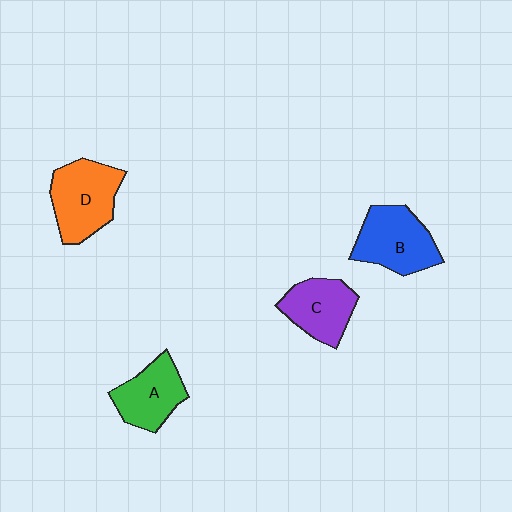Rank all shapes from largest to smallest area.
From largest to smallest: D (orange), B (blue), C (purple), A (green).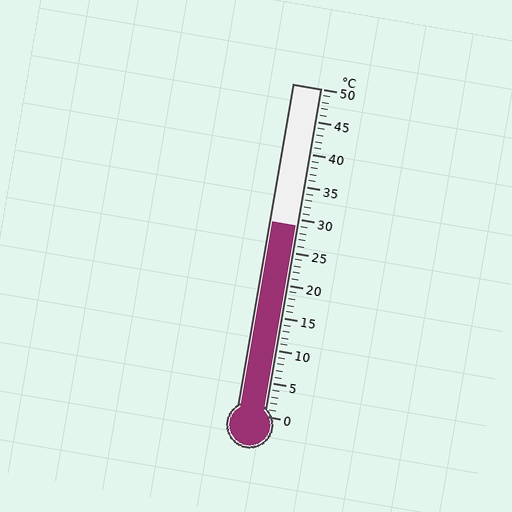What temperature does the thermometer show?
The thermometer shows approximately 29°C.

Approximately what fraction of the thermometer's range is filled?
The thermometer is filled to approximately 60% of its range.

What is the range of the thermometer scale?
The thermometer scale ranges from 0°C to 50°C.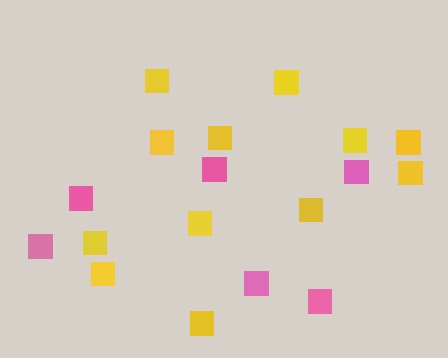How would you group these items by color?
There are 2 groups: one group of yellow squares (12) and one group of pink squares (6).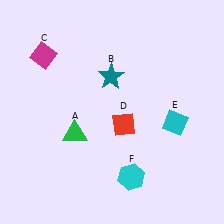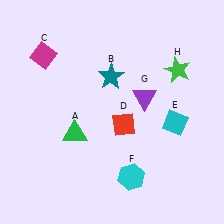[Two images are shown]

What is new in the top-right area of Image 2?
A green star (H) was added in the top-right area of Image 2.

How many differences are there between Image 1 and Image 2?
There are 2 differences between the two images.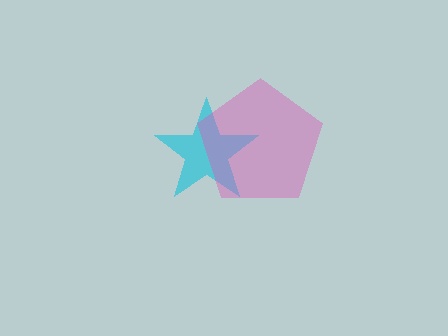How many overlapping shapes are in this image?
There are 2 overlapping shapes in the image.